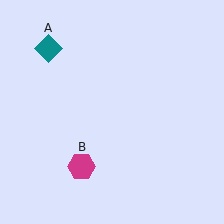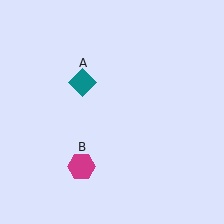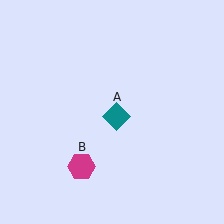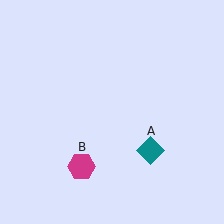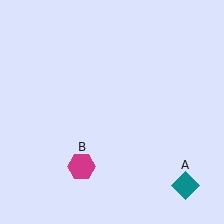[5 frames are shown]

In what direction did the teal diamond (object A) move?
The teal diamond (object A) moved down and to the right.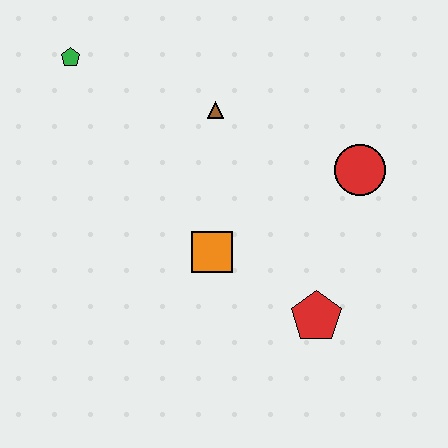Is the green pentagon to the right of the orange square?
No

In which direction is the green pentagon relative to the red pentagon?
The green pentagon is above the red pentagon.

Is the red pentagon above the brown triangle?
No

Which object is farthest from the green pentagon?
The red pentagon is farthest from the green pentagon.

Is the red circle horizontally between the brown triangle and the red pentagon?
No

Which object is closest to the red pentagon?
The orange square is closest to the red pentagon.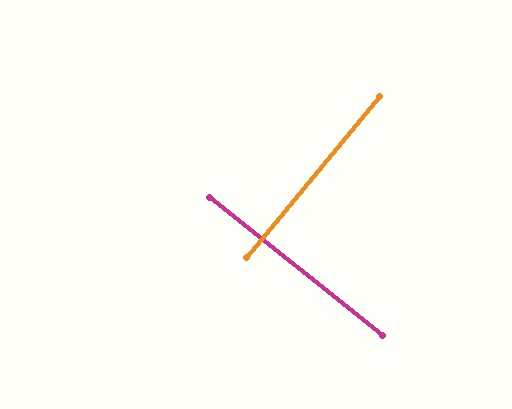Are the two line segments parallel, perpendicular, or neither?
Perpendicular — they meet at approximately 89°.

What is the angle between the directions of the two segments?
Approximately 89 degrees.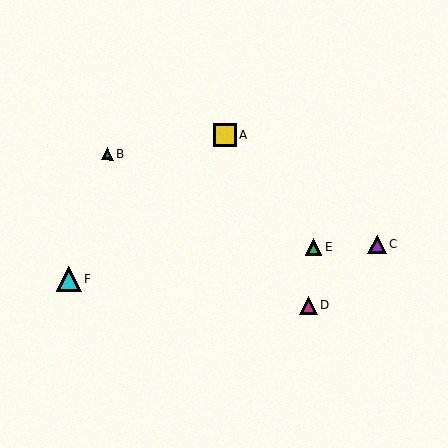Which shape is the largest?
The cyan triangle (labeled F) is the largest.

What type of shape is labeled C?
Shape C is a purple triangle.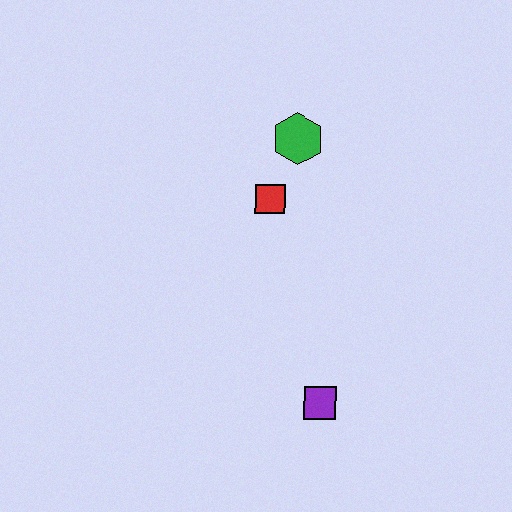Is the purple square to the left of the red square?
No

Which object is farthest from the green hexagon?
The purple square is farthest from the green hexagon.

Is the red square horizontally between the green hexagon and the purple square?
No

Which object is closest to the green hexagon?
The red square is closest to the green hexagon.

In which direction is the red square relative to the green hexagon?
The red square is below the green hexagon.